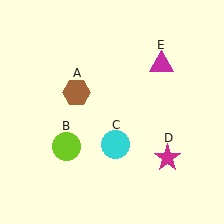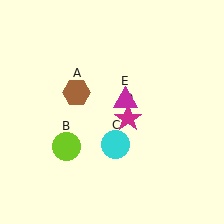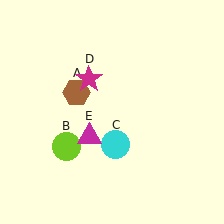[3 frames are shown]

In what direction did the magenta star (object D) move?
The magenta star (object D) moved up and to the left.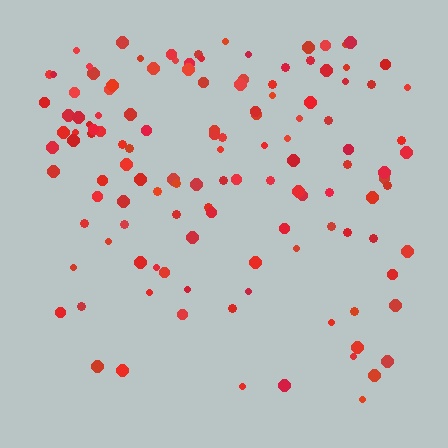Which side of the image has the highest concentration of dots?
The top.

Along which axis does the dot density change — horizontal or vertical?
Vertical.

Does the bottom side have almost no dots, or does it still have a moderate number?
Still a moderate number, just noticeably fewer than the top.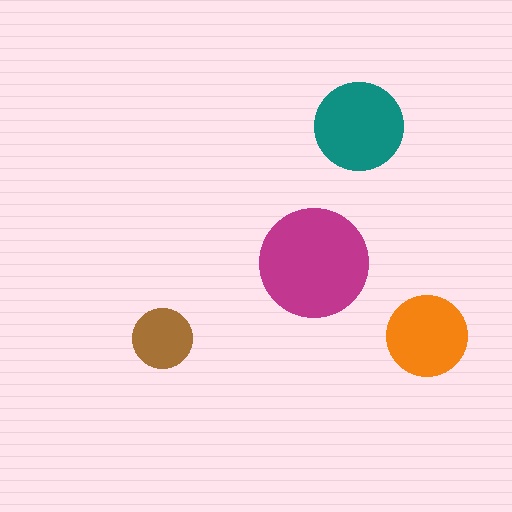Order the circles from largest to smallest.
the magenta one, the teal one, the orange one, the brown one.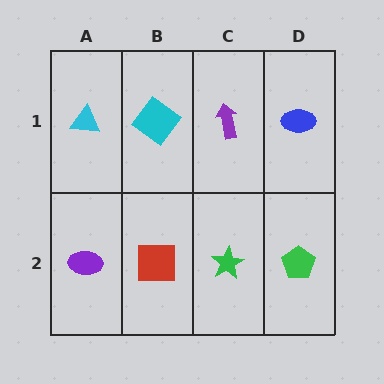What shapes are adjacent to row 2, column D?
A blue ellipse (row 1, column D), a green star (row 2, column C).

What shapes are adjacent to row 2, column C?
A purple arrow (row 1, column C), a red square (row 2, column B), a green pentagon (row 2, column D).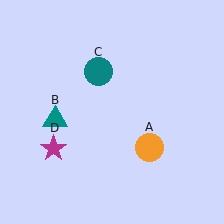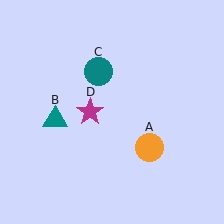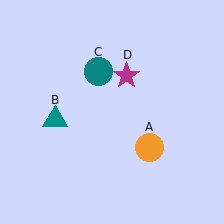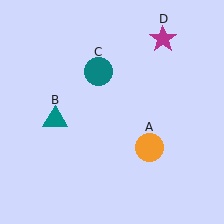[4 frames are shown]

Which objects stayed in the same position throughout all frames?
Orange circle (object A) and teal triangle (object B) and teal circle (object C) remained stationary.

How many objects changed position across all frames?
1 object changed position: magenta star (object D).